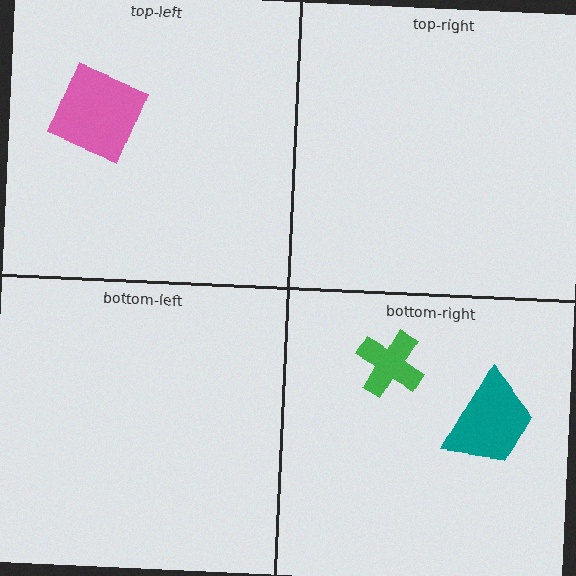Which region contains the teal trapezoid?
The bottom-right region.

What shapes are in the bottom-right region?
The green cross, the teal trapezoid.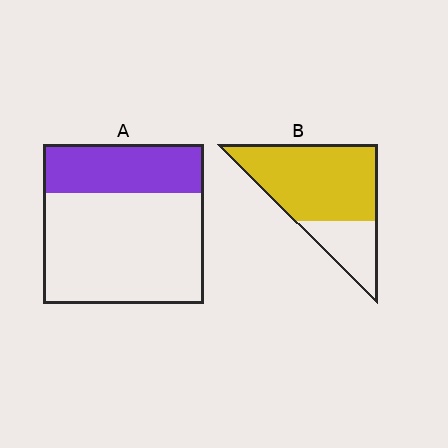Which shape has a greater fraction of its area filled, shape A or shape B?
Shape B.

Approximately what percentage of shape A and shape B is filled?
A is approximately 30% and B is approximately 75%.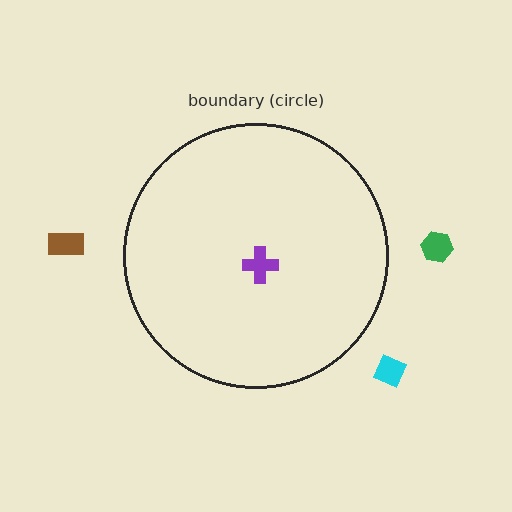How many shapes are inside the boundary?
1 inside, 3 outside.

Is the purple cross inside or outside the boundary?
Inside.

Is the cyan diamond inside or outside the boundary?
Outside.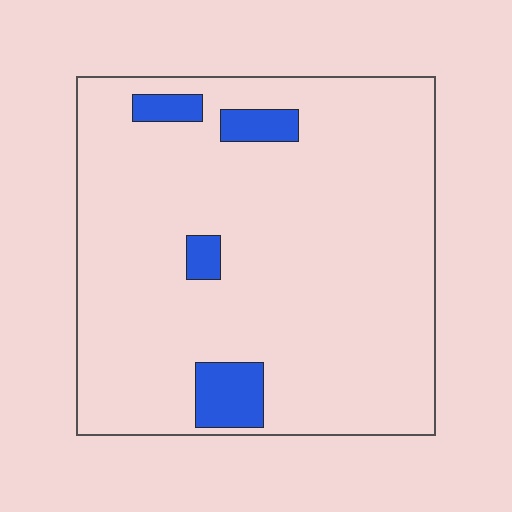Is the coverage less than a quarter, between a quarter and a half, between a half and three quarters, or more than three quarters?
Less than a quarter.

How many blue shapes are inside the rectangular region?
4.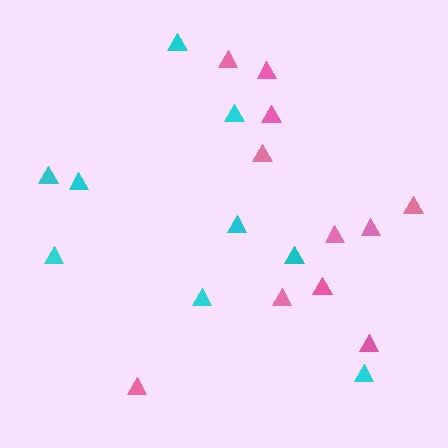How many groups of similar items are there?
There are 2 groups: one group of cyan triangles (9) and one group of pink triangles (11).